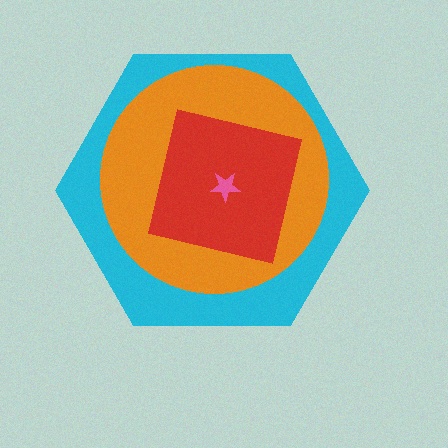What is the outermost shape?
The cyan hexagon.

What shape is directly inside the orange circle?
The red square.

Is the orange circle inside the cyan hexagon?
Yes.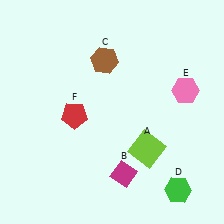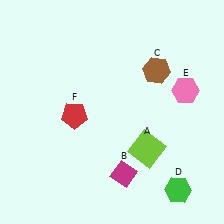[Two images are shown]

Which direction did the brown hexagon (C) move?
The brown hexagon (C) moved right.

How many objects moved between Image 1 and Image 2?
1 object moved between the two images.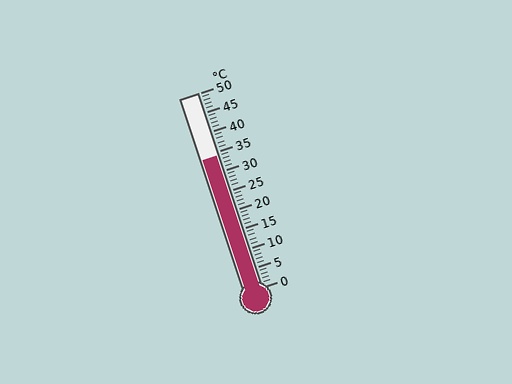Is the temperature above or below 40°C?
The temperature is below 40°C.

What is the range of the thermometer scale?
The thermometer scale ranges from 0°C to 50°C.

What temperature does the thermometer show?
The thermometer shows approximately 34°C.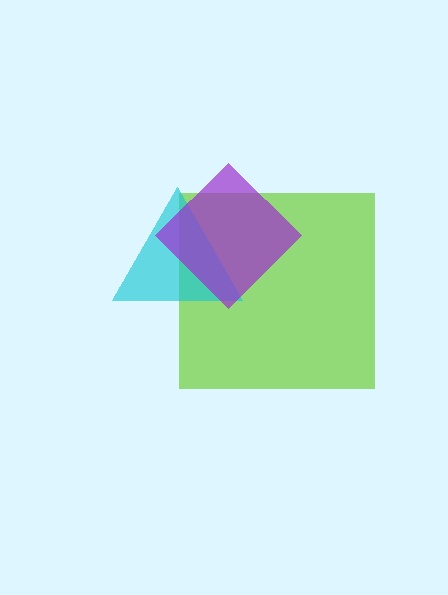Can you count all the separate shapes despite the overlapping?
Yes, there are 3 separate shapes.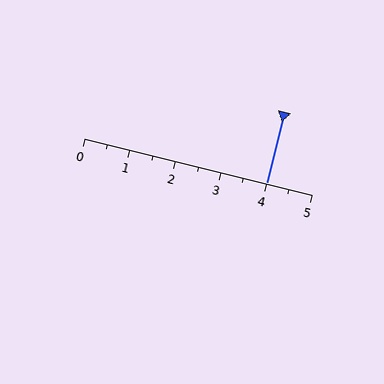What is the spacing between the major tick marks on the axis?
The major ticks are spaced 1 apart.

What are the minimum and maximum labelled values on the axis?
The axis runs from 0 to 5.